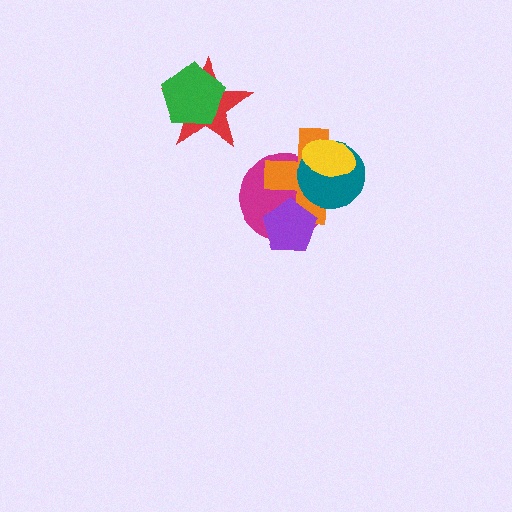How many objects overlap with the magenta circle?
4 objects overlap with the magenta circle.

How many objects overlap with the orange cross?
4 objects overlap with the orange cross.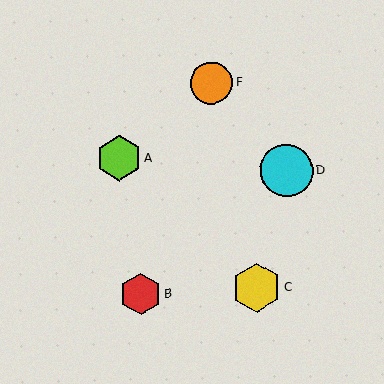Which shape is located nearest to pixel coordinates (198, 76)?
The orange circle (labeled F) at (211, 83) is nearest to that location.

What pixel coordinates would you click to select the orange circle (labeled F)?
Click at (211, 83) to select the orange circle F.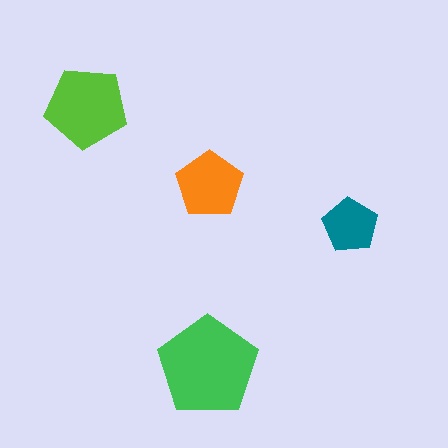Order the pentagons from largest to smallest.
the green one, the lime one, the orange one, the teal one.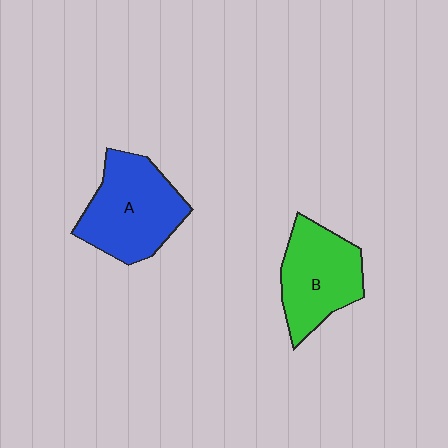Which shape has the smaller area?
Shape B (green).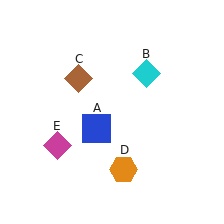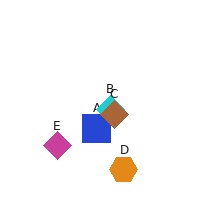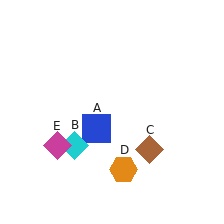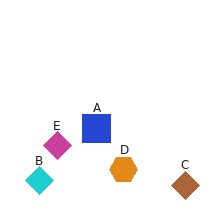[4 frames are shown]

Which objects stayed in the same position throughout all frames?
Blue square (object A) and orange hexagon (object D) and magenta diamond (object E) remained stationary.